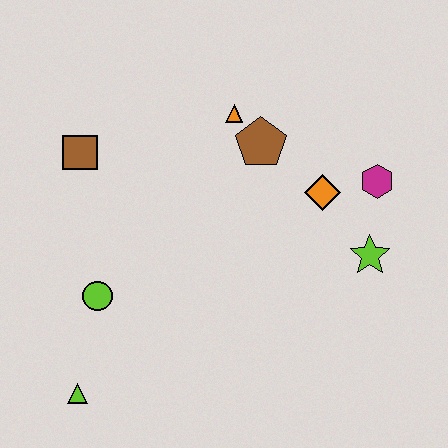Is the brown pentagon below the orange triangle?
Yes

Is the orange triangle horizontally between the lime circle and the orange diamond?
Yes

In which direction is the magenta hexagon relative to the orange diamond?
The magenta hexagon is to the right of the orange diamond.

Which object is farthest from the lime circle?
The magenta hexagon is farthest from the lime circle.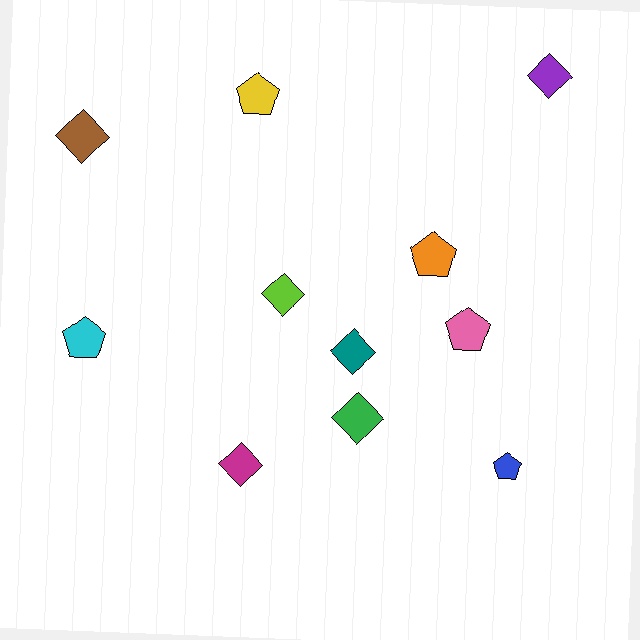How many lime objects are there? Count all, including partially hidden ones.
There is 1 lime object.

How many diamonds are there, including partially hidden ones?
There are 6 diamonds.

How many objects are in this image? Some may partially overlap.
There are 11 objects.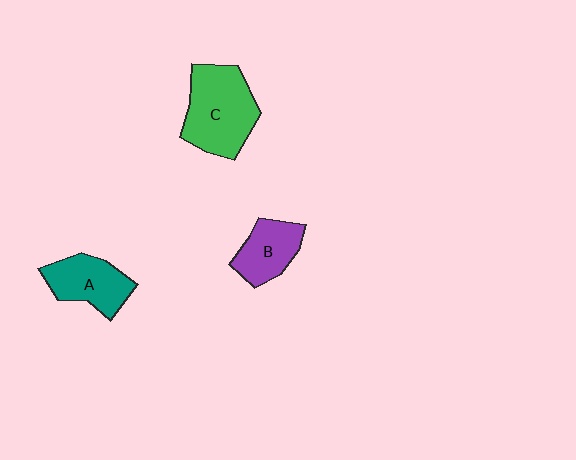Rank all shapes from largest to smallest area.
From largest to smallest: C (green), A (teal), B (purple).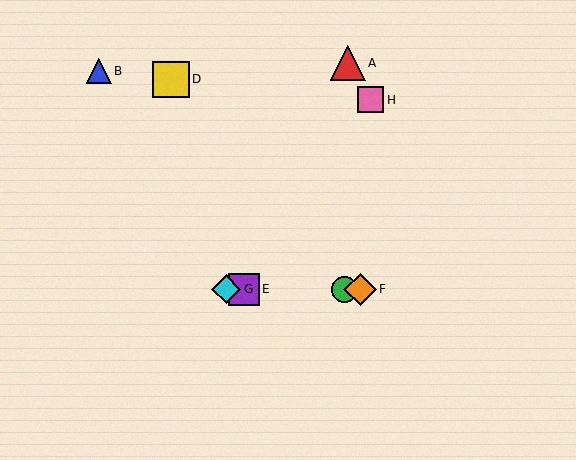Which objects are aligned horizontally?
Objects C, E, F, G are aligned horizontally.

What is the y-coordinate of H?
Object H is at y≈100.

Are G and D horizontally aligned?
No, G is at y≈289 and D is at y≈79.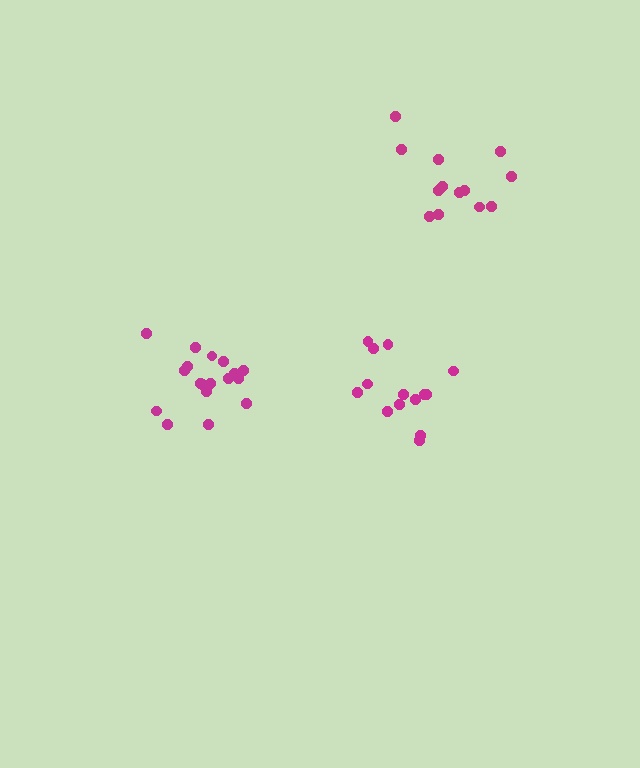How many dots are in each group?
Group 1: 14 dots, Group 2: 18 dots, Group 3: 13 dots (45 total).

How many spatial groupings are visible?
There are 3 spatial groupings.